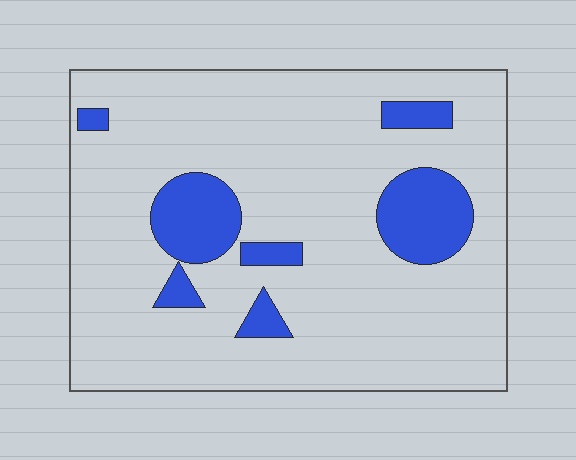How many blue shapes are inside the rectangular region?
7.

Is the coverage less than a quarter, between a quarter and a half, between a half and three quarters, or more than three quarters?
Less than a quarter.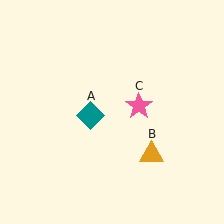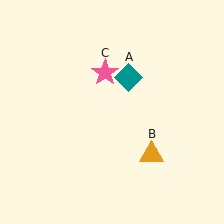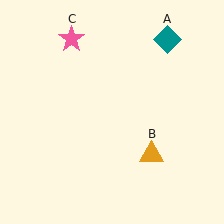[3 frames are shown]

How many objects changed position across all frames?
2 objects changed position: teal diamond (object A), pink star (object C).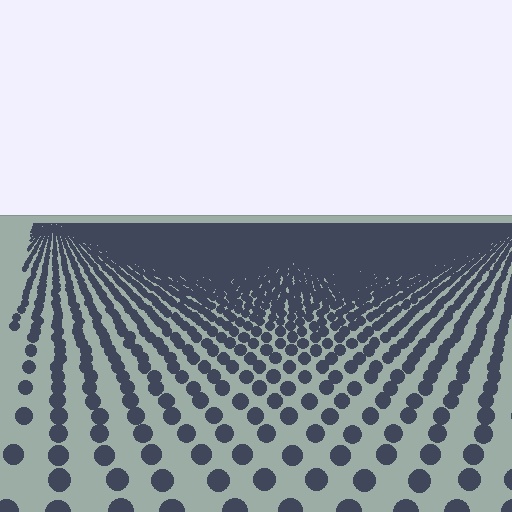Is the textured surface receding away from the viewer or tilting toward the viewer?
The surface is receding away from the viewer. Texture elements get smaller and denser toward the top.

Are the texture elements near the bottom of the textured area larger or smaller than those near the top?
Larger. Near the bottom, elements are closer to the viewer and appear at a bigger on-screen size.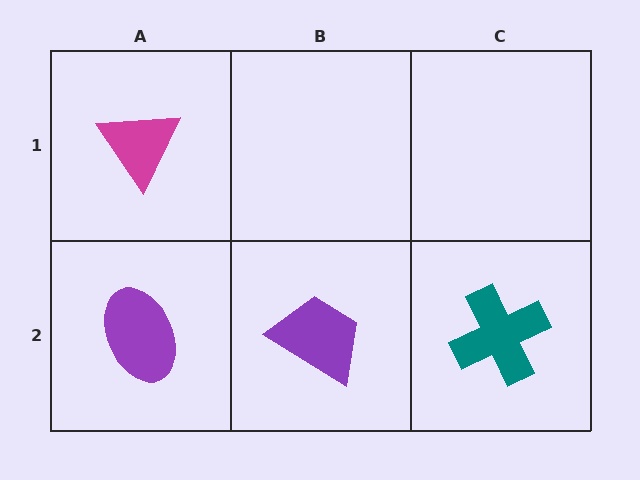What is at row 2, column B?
A purple trapezoid.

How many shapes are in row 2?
3 shapes.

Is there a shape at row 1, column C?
No, that cell is empty.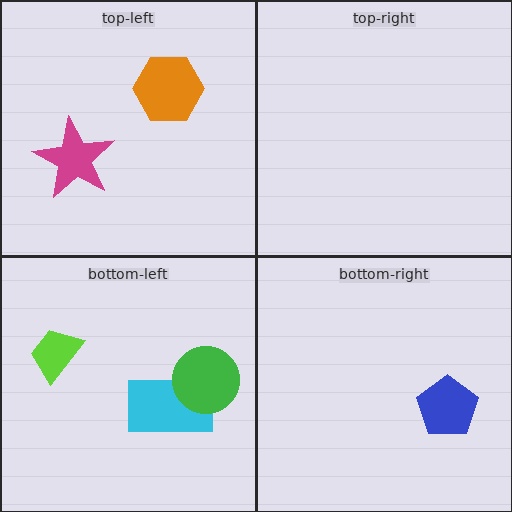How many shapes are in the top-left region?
2.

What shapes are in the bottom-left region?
The cyan rectangle, the lime trapezoid, the green circle.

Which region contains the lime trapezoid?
The bottom-left region.